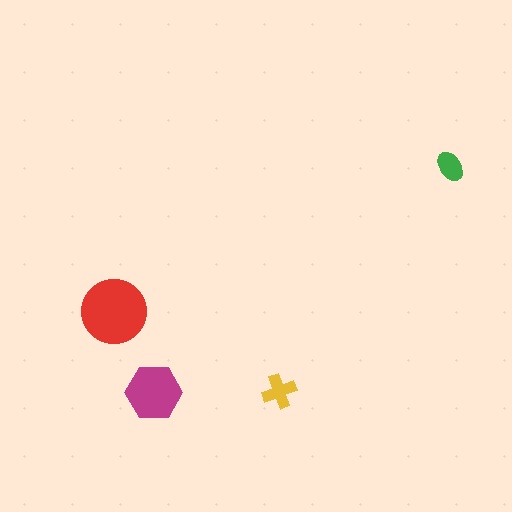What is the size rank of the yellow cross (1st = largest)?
3rd.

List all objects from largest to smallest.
The red circle, the magenta hexagon, the yellow cross, the green ellipse.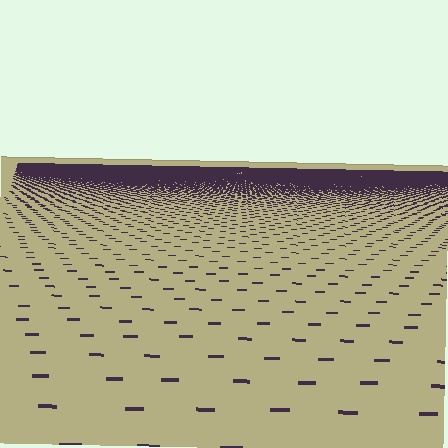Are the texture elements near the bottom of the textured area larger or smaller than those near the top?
Larger. Near the bottom, elements are closer to the viewer and appear at a bigger on-screen size.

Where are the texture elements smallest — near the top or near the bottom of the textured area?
Near the top.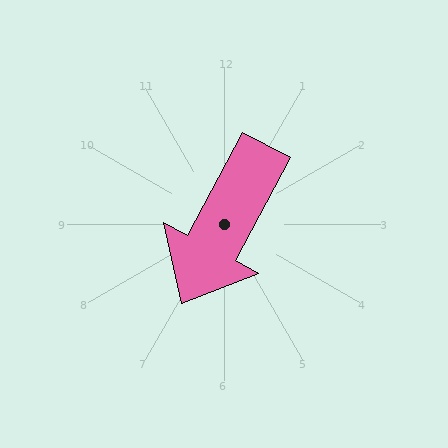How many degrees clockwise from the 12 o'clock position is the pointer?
Approximately 208 degrees.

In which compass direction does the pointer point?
Southwest.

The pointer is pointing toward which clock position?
Roughly 7 o'clock.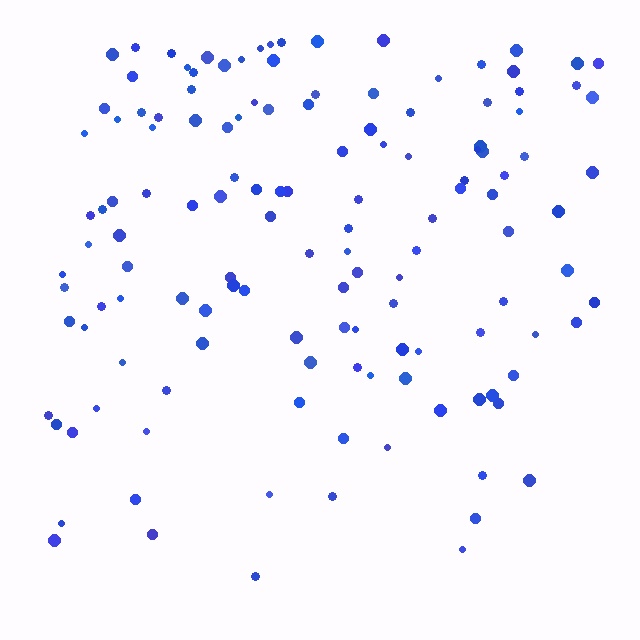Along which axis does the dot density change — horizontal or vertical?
Vertical.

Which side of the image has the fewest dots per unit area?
The bottom.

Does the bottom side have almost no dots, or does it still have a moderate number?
Still a moderate number, just noticeably fewer than the top.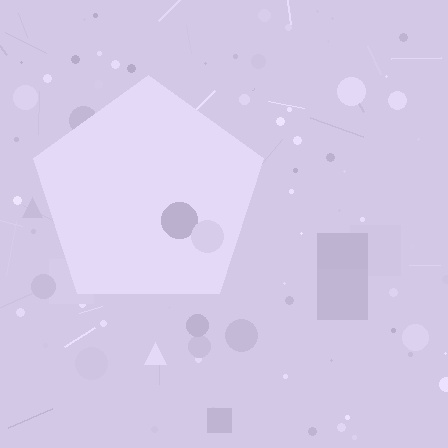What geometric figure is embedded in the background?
A pentagon is embedded in the background.